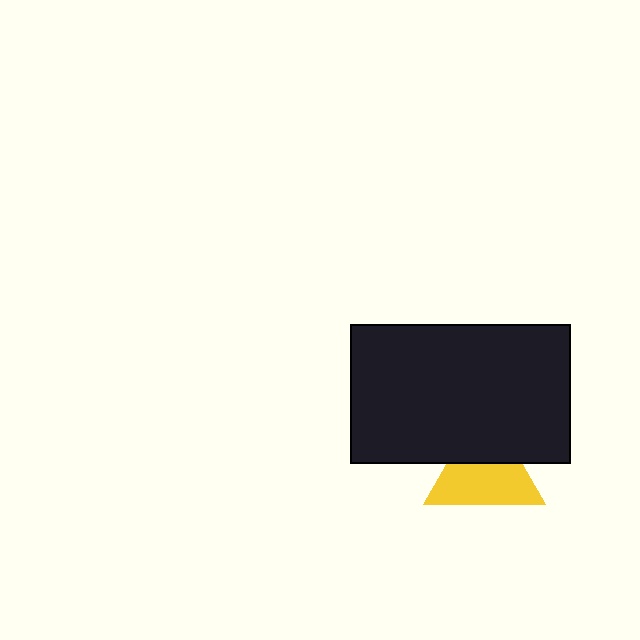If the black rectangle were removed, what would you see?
You would see the complete yellow triangle.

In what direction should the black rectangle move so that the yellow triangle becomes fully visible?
The black rectangle should move up. That is the shortest direction to clear the overlap and leave the yellow triangle fully visible.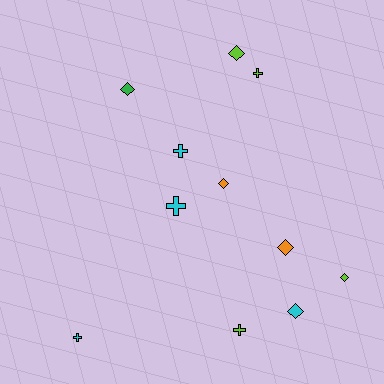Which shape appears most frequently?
Diamond, with 6 objects.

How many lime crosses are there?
There are 2 lime crosses.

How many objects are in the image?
There are 11 objects.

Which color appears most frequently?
Cyan, with 4 objects.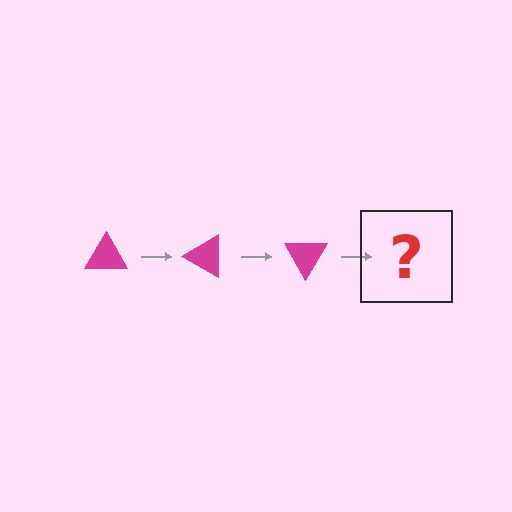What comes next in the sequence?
The next element should be a magenta triangle rotated 90 degrees.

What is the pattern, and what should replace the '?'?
The pattern is that the triangle rotates 30 degrees each step. The '?' should be a magenta triangle rotated 90 degrees.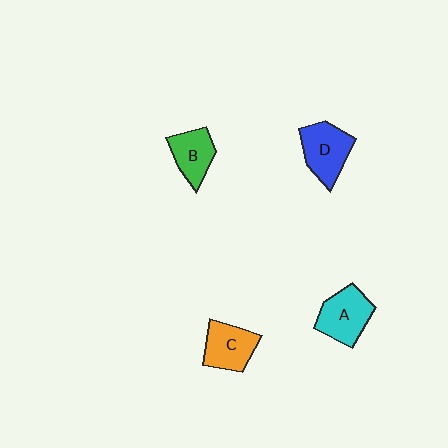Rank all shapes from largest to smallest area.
From largest to smallest: D (blue), A (cyan), C (orange), B (green).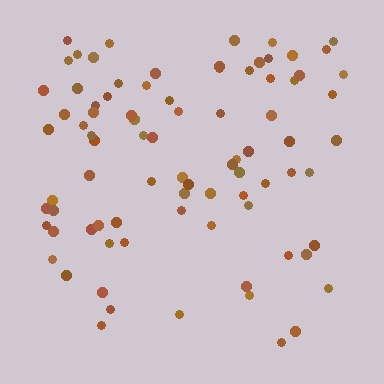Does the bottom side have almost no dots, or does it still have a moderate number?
Still a moderate number, just noticeably fewer than the top.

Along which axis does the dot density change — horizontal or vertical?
Vertical.